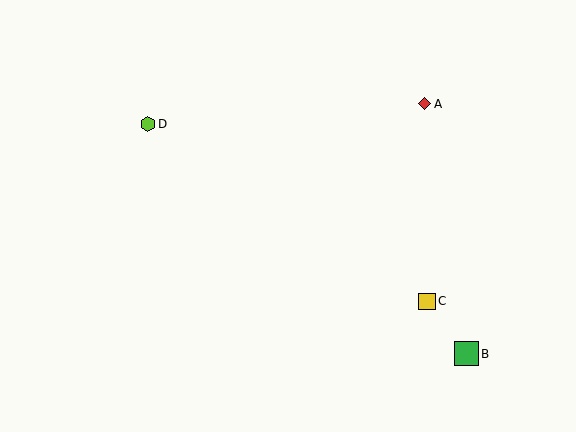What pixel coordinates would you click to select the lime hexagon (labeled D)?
Click at (148, 124) to select the lime hexagon D.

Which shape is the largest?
The green square (labeled B) is the largest.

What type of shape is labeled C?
Shape C is a yellow square.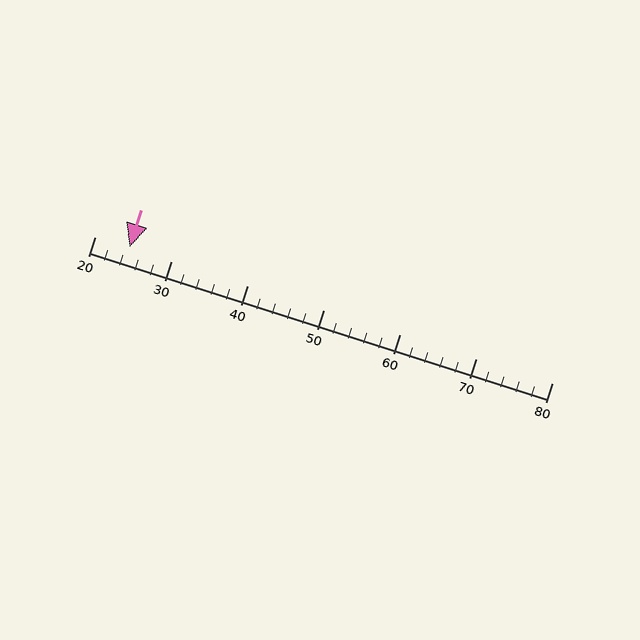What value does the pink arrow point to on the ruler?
The pink arrow points to approximately 24.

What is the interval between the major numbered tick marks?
The major tick marks are spaced 10 units apart.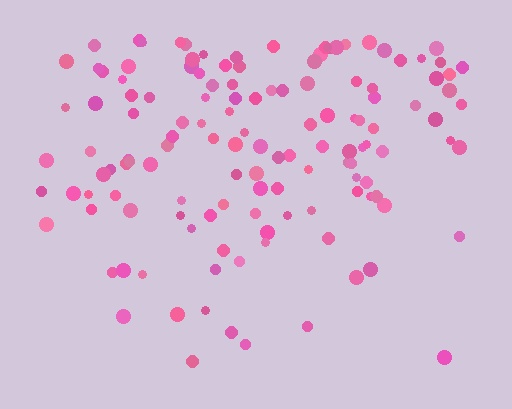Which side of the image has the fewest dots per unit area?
The bottom.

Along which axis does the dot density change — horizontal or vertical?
Vertical.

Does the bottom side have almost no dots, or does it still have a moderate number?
Still a moderate number, just noticeably fewer than the top.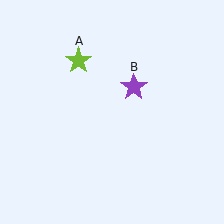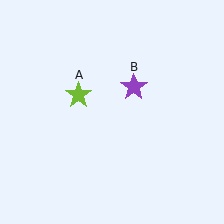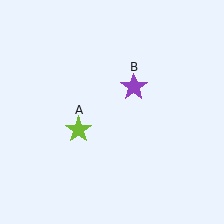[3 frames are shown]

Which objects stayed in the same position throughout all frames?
Purple star (object B) remained stationary.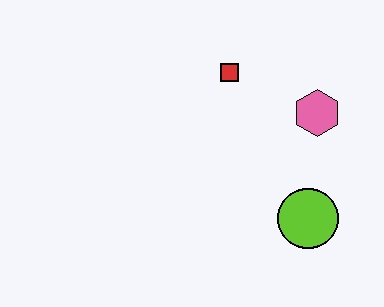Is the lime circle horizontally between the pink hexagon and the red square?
Yes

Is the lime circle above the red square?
No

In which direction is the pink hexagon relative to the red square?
The pink hexagon is to the right of the red square.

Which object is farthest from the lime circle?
The red square is farthest from the lime circle.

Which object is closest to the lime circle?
The pink hexagon is closest to the lime circle.